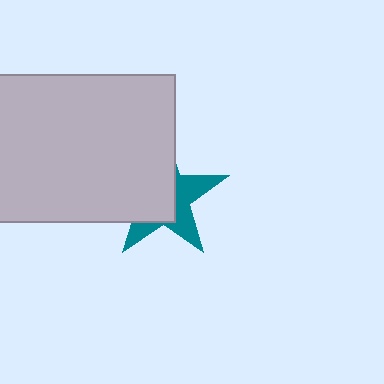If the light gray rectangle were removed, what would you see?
You would see the complete teal star.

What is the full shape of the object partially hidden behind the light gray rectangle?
The partially hidden object is a teal star.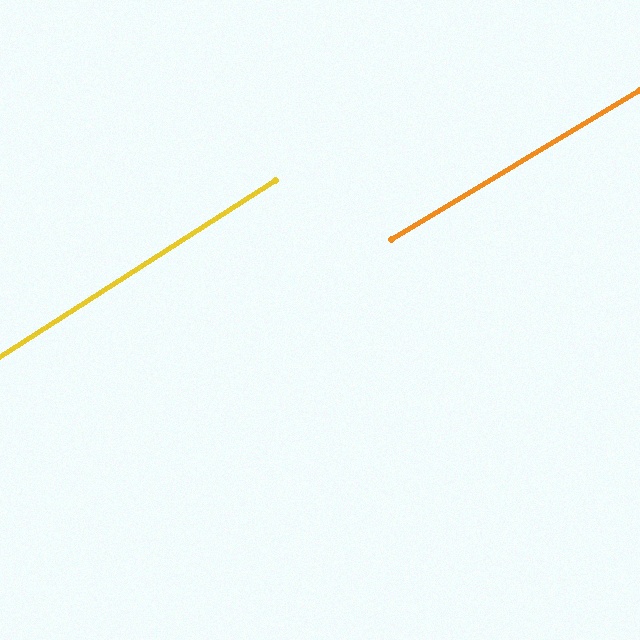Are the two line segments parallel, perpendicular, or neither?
Parallel — their directions differ by only 1.6°.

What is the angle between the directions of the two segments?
Approximately 2 degrees.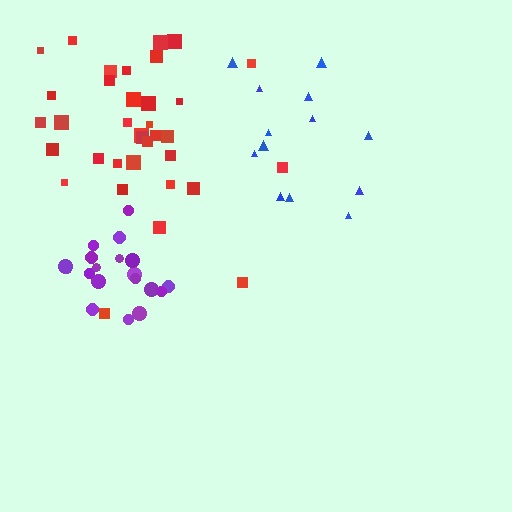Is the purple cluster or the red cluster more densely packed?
Purple.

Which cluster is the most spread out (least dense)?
Blue.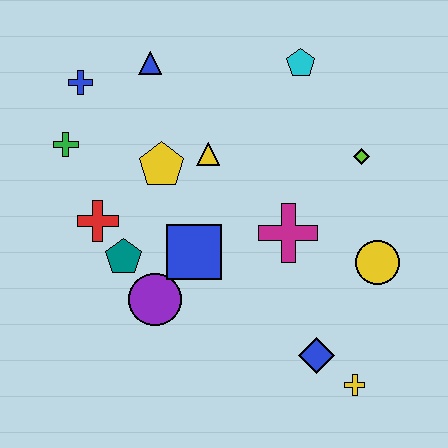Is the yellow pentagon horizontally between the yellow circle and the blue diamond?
No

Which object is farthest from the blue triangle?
The yellow cross is farthest from the blue triangle.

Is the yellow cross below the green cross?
Yes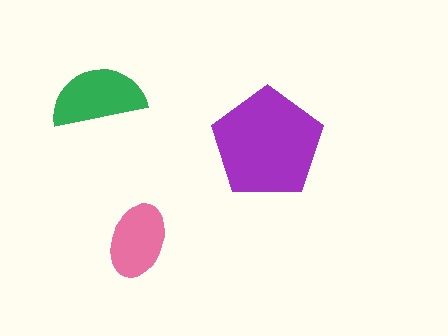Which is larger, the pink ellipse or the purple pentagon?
The purple pentagon.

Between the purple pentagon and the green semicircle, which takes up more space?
The purple pentagon.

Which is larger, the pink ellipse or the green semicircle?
The green semicircle.